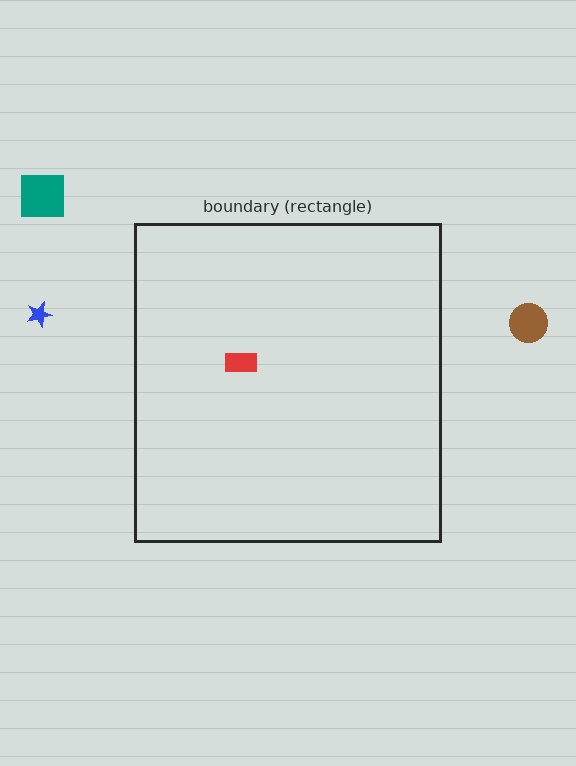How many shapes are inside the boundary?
1 inside, 3 outside.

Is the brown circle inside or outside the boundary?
Outside.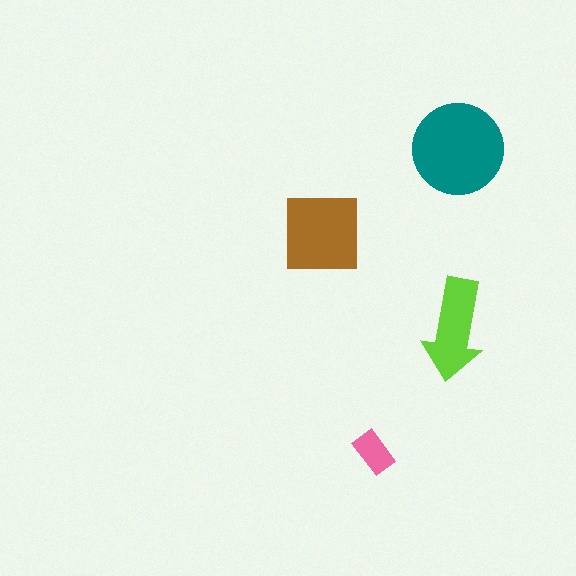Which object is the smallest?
The pink rectangle.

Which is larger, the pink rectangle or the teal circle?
The teal circle.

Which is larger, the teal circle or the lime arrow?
The teal circle.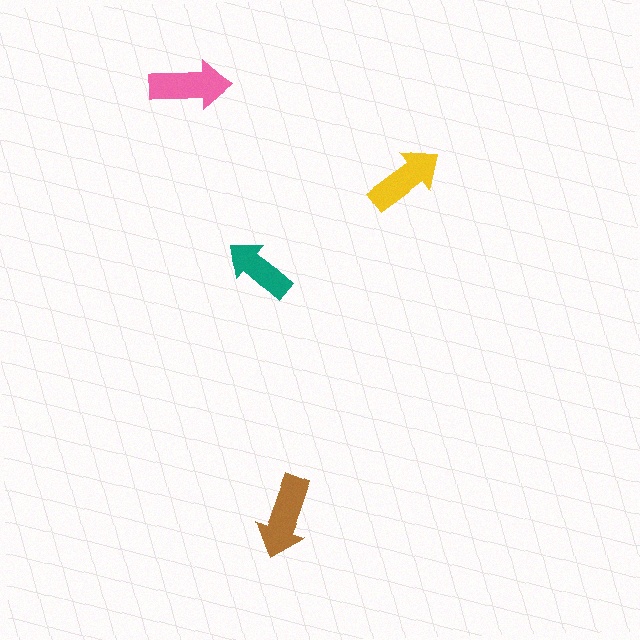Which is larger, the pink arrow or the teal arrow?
The pink one.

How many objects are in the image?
There are 4 objects in the image.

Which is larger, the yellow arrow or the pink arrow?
The pink one.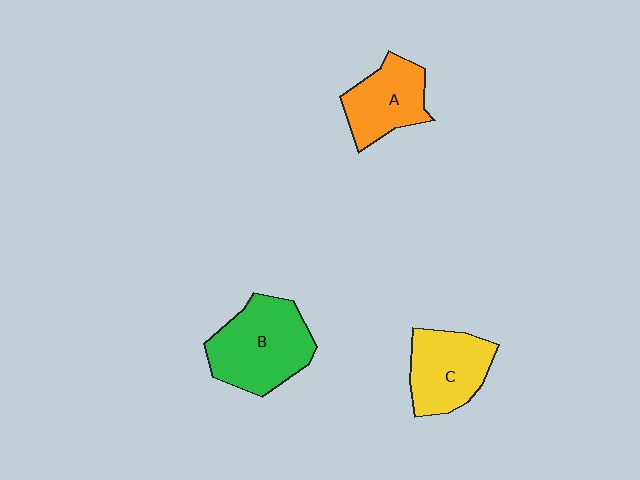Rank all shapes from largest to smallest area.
From largest to smallest: B (green), C (yellow), A (orange).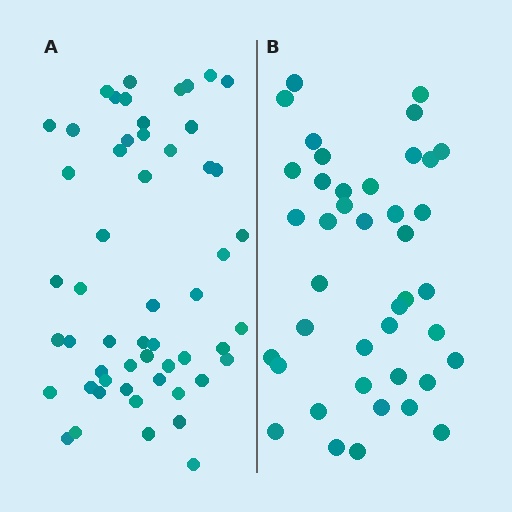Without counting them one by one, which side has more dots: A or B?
Region A (the left region) has more dots.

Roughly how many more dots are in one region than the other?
Region A has approximately 15 more dots than region B.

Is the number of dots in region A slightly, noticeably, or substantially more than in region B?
Region A has noticeably more, but not dramatically so. The ratio is roughly 1.3 to 1.